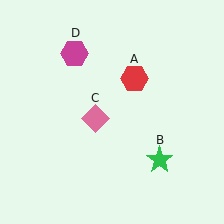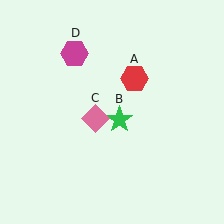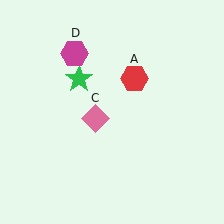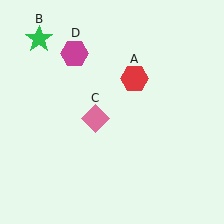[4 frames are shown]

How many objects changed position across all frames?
1 object changed position: green star (object B).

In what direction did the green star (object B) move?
The green star (object B) moved up and to the left.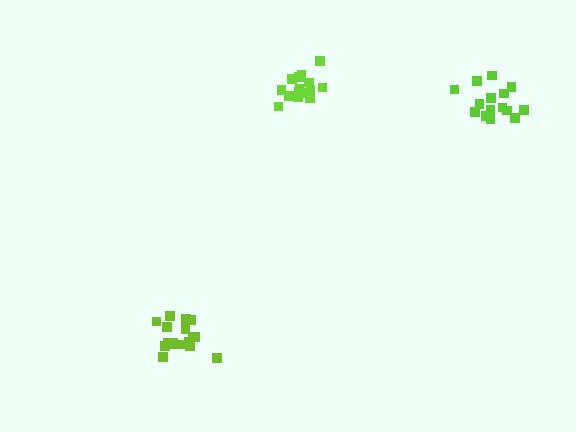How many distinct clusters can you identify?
There are 3 distinct clusters.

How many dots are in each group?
Group 1: 17 dots, Group 2: 15 dots, Group 3: 15 dots (47 total).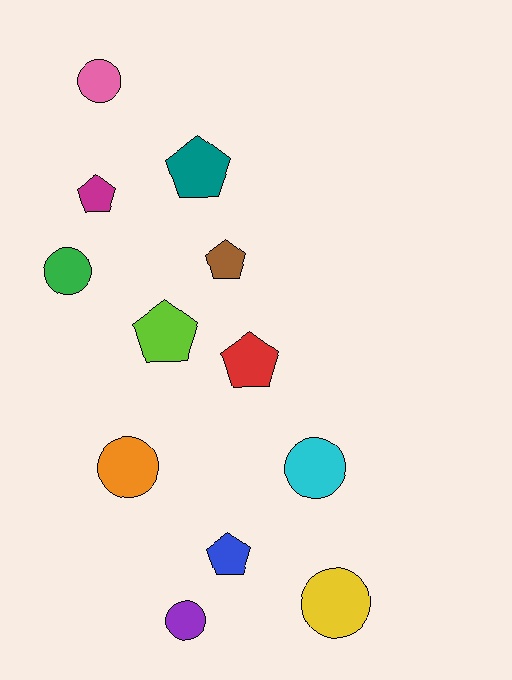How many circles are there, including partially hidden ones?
There are 6 circles.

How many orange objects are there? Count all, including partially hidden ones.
There is 1 orange object.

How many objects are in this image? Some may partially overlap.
There are 12 objects.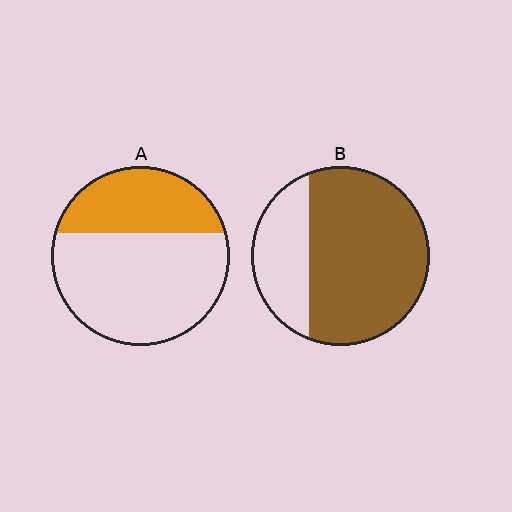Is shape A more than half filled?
No.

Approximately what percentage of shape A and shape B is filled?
A is approximately 35% and B is approximately 70%.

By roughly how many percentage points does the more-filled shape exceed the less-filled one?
By roughly 40 percentage points (B over A).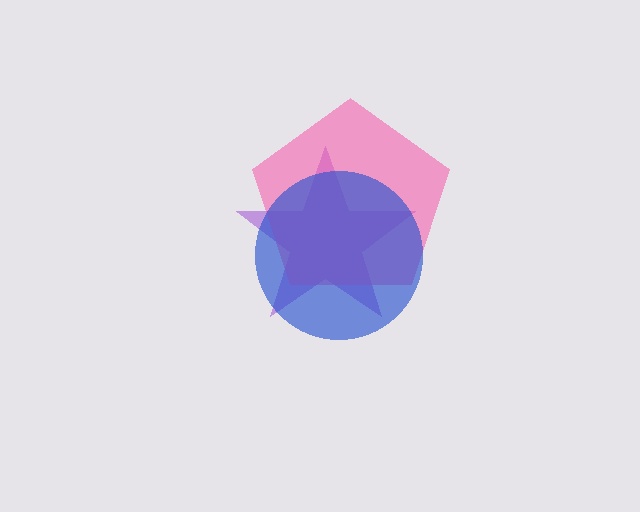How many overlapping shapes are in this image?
There are 3 overlapping shapes in the image.